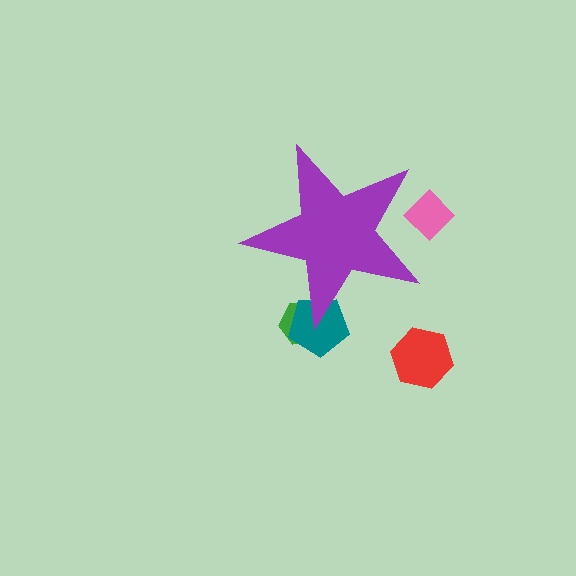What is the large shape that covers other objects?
A purple star.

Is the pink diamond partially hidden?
Yes, the pink diamond is partially hidden behind the purple star.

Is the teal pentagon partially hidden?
Yes, the teal pentagon is partially hidden behind the purple star.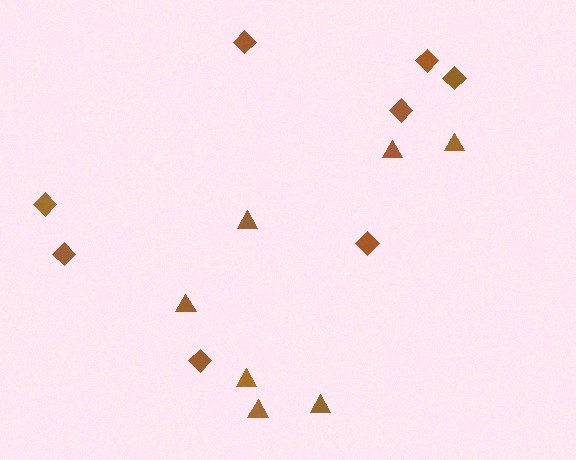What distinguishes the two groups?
There are 2 groups: one group of triangles (7) and one group of diamonds (8).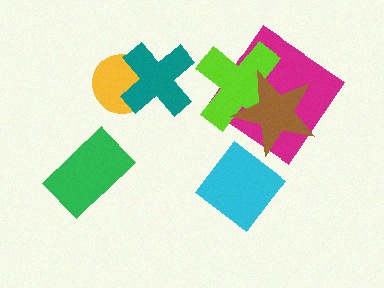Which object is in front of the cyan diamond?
The brown star is in front of the cyan diamond.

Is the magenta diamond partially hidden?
Yes, it is partially covered by another shape.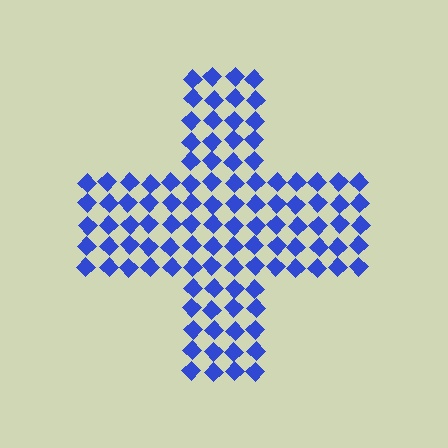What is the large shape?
The large shape is a cross.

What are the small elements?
The small elements are diamonds.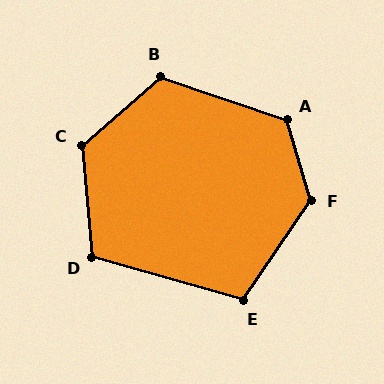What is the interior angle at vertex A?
Approximately 125 degrees (obtuse).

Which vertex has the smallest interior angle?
E, at approximately 108 degrees.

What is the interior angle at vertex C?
Approximately 126 degrees (obtuse).